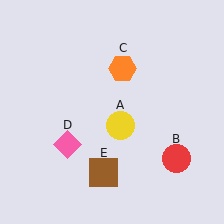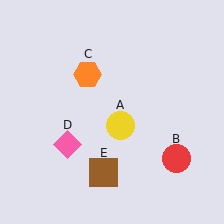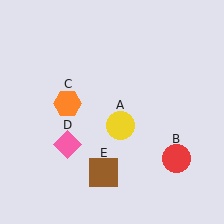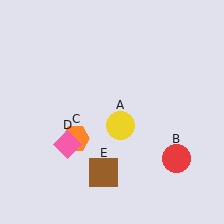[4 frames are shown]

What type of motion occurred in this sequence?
The orange hexagon (object C) rotated counterclockwise around the center of the scene.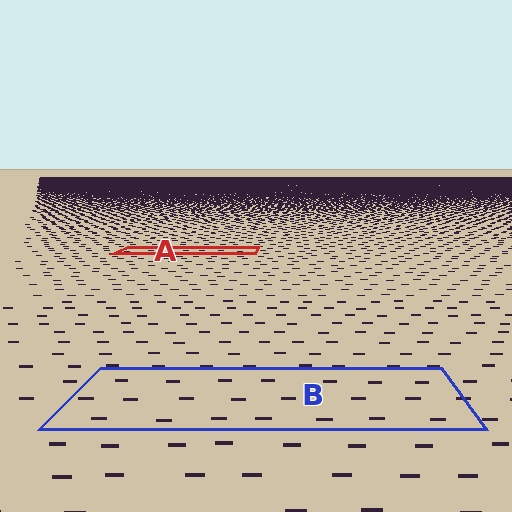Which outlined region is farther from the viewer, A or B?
Region A is farther from the viewer — the texture elements inside it appear smaller and more densely packed.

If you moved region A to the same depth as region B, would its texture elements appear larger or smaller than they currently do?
They would appear larger. At a closer depth, the same texture elements are projected at a bigger on-screen size.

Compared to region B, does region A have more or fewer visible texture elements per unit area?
Region A has more texture elements per unit area — they are packed more densely because it is farther away.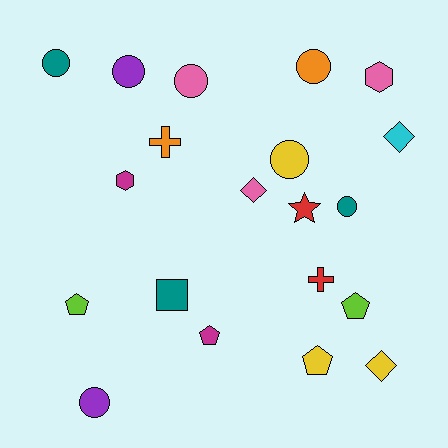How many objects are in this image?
There are 20 objects.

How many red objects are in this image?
There are 2 red objects.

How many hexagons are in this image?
There are 2 hexagons.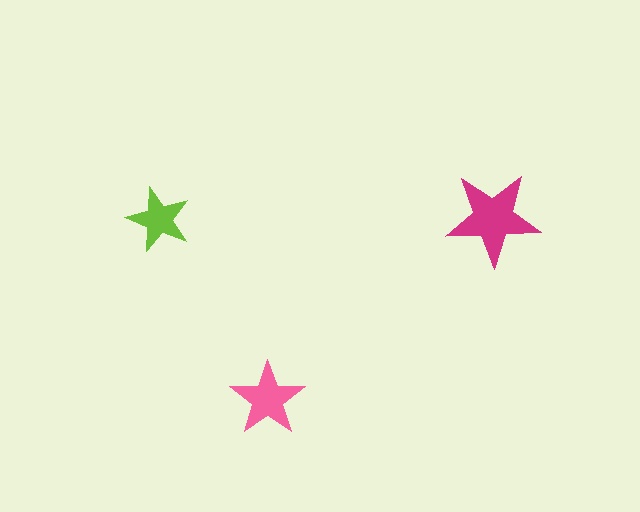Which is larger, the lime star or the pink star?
The pink one.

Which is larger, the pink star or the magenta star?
The magenta one.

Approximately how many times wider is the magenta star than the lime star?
About 1.5 times wider.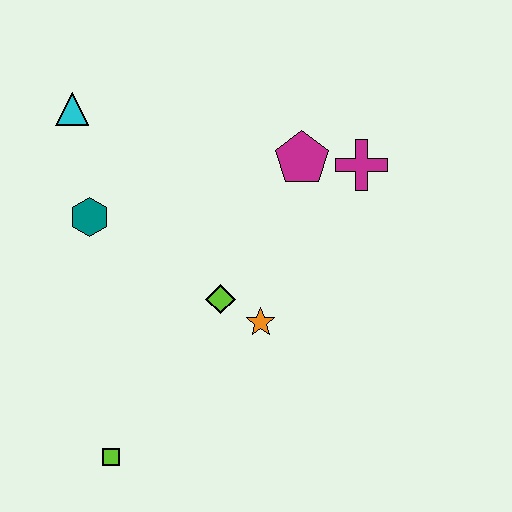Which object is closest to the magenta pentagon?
The magenta cross is closest to the magenta pentagon.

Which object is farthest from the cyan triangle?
The lime square is farthest from the cyan triangle.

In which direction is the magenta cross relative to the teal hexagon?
The magenta cross is to the right of the teal hexagon.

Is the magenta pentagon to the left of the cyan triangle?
No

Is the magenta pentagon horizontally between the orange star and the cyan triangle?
No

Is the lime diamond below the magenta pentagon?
Yes